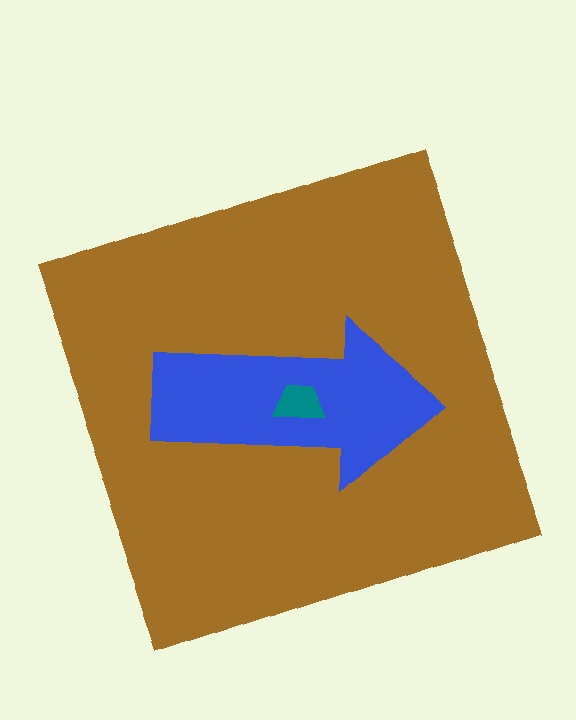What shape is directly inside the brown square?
The blue arrow.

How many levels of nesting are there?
3.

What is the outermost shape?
The brown square.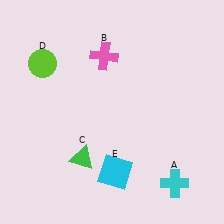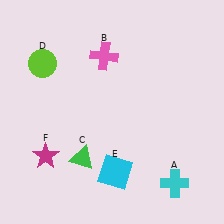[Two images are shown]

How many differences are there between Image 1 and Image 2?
There is 1 difference between the two images.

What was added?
A magenta star (F) was added in Image 2.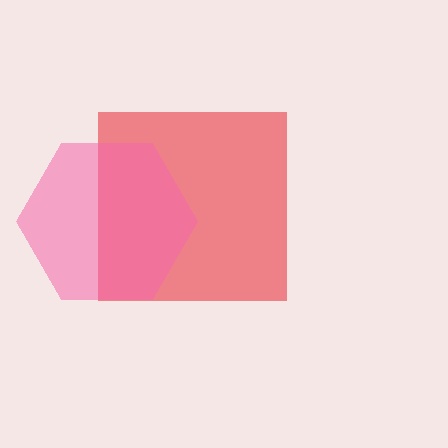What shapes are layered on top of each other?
The layered shapes are: a red square, a pink hexagon.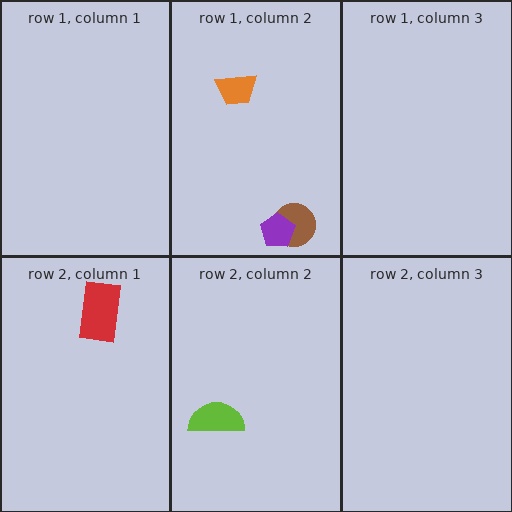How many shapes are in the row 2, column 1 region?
1.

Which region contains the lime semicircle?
The row 2, column 2 region.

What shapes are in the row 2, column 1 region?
The red rectangle.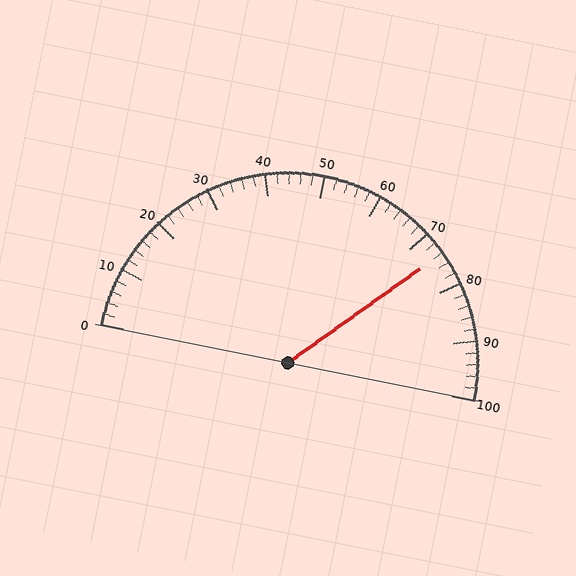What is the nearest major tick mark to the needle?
The nearest major tick mark is 70.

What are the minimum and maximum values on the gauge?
The gauge ranges from 0 to 100.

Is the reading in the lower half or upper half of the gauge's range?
The reading is in the upper half of the range (0 to 100).